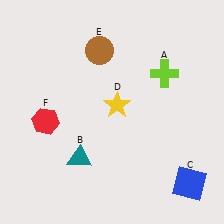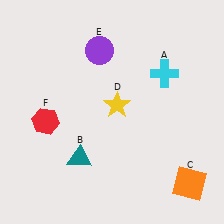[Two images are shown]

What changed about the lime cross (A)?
In Image 1, A is lime. In Image 2, it changed to cyan.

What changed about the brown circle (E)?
In Image 1, E is brown. In Image 2, it changed to purple.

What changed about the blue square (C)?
In Image 1, C is blue. In Image 2, it changed to orange.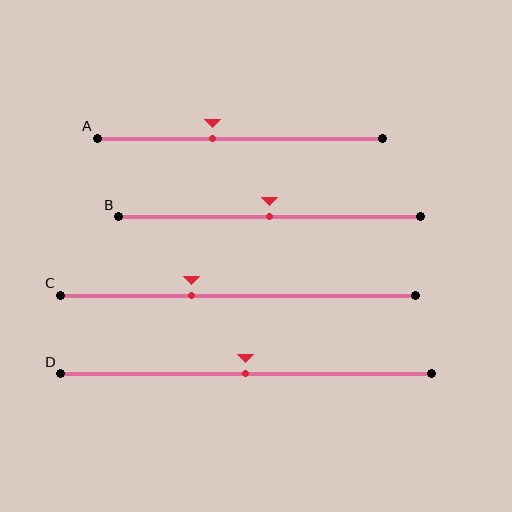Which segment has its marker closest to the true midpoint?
Segment B has its marker closest to the true midpoint.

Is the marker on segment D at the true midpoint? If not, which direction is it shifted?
Yes, the marker on segment D is at the true midpoint.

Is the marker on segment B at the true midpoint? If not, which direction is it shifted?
Yes, the marker on segment B is at the true midpoint.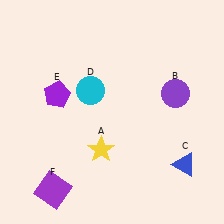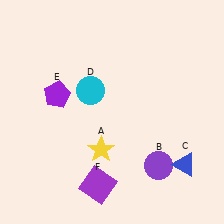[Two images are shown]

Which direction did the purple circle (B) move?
The purple circle (B) moved down.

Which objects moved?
The objects that moved are: the purple circle (B), the purple square (F).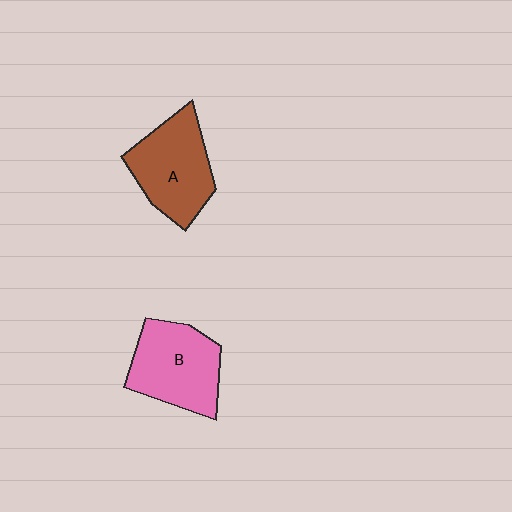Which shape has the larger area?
Shape B (pink).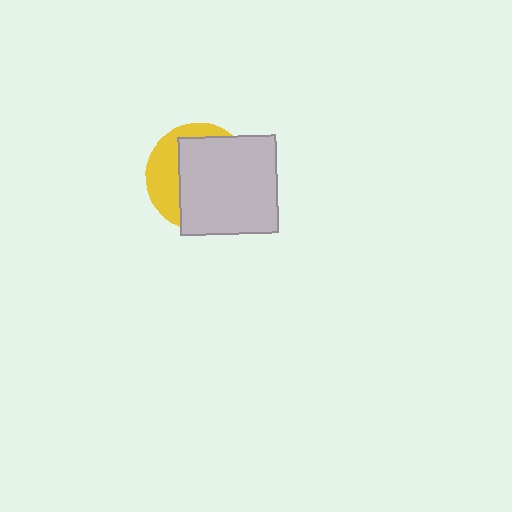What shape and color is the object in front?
The object in front is a light gray square.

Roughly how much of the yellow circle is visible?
A small part of it is visible (roughly 34%).